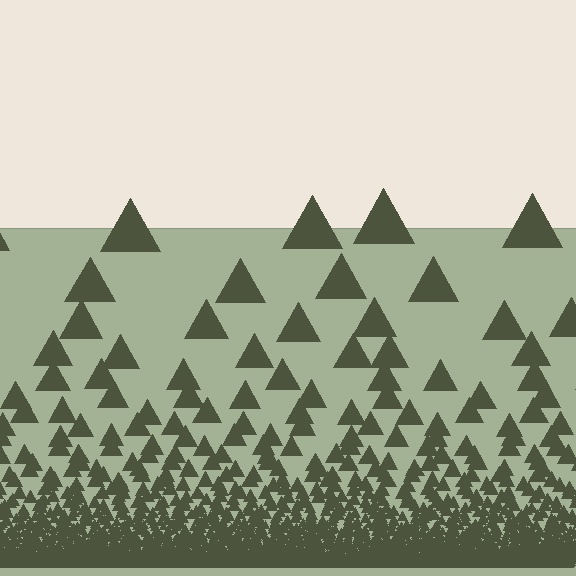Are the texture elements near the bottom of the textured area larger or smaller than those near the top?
Smaller. The gradient is inverted — elements near the bottom are smaller and denser.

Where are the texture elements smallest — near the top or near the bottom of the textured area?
Near the bottom.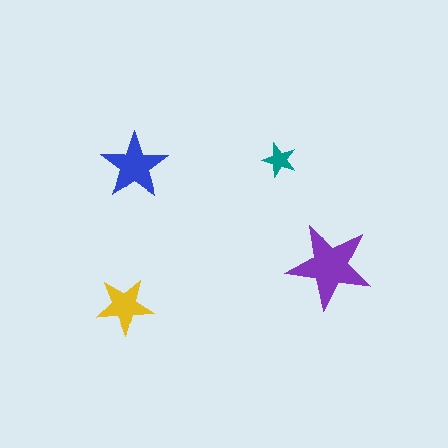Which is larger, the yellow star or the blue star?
The blue one.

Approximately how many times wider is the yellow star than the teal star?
About 1.5 times wider.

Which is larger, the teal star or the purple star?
The purple one.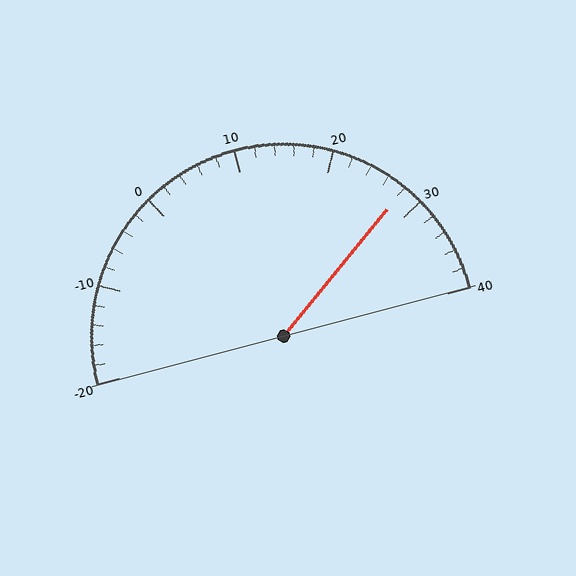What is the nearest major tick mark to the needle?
The nearest major tick mark is 30.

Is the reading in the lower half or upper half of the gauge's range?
The reading is in the upper half of the range (-20 to 40).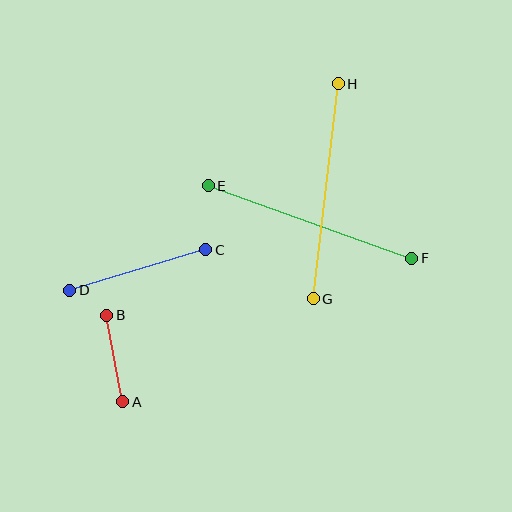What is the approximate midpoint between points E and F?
The midpoint is at approximately (310, 222) pixels.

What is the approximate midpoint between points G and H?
The midpoint is at approximately (326, 191) pixels.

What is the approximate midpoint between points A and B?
The midpoint is at approximately (115, 359) pixels.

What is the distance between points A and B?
The distance is approximately 88 pixels.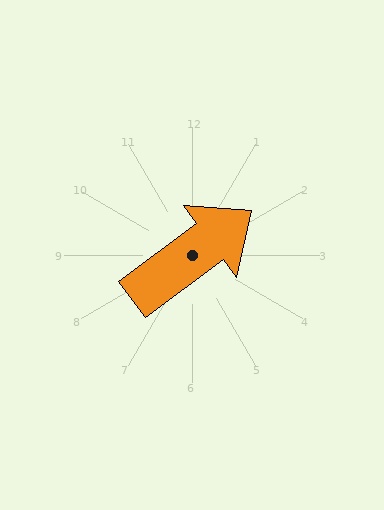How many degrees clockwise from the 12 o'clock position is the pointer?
Approximately 53 degrees.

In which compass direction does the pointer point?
Northeast.